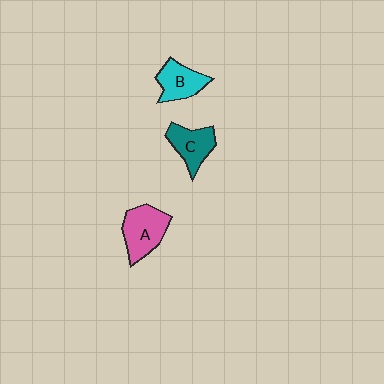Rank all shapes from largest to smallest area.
From largest to smallest: A (pink), C (teal), B (cyan).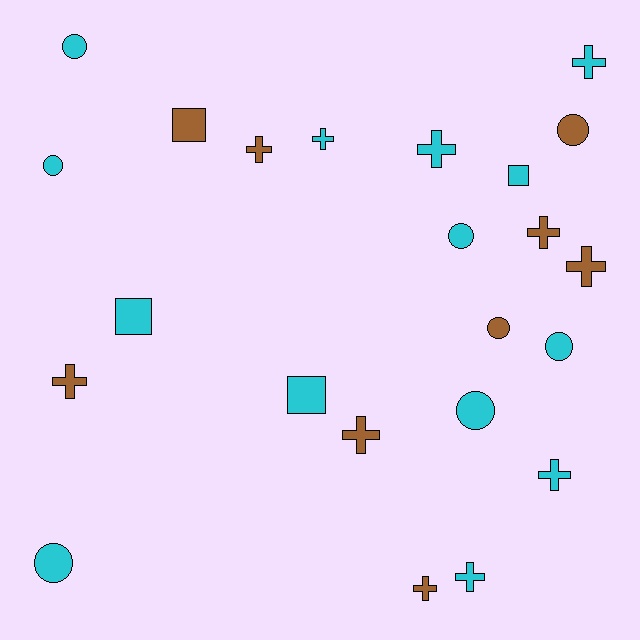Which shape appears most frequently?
Cross, with 11 objects.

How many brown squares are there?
There is 1 brown square.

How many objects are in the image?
There are 23 objects.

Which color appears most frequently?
Cyan, with 14 objects.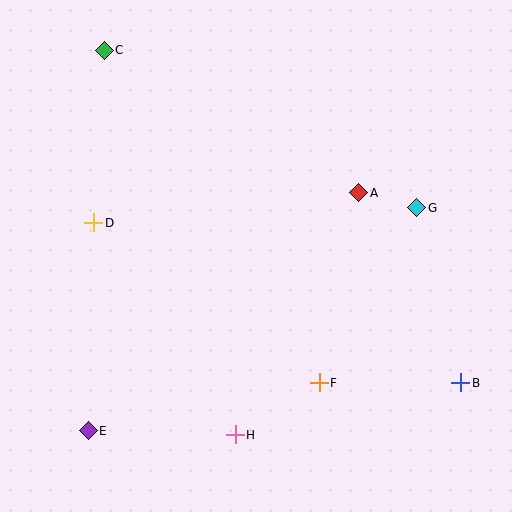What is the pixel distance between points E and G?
The distance between E and G is 397 pixels.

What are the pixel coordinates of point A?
Point A is at (359, 193).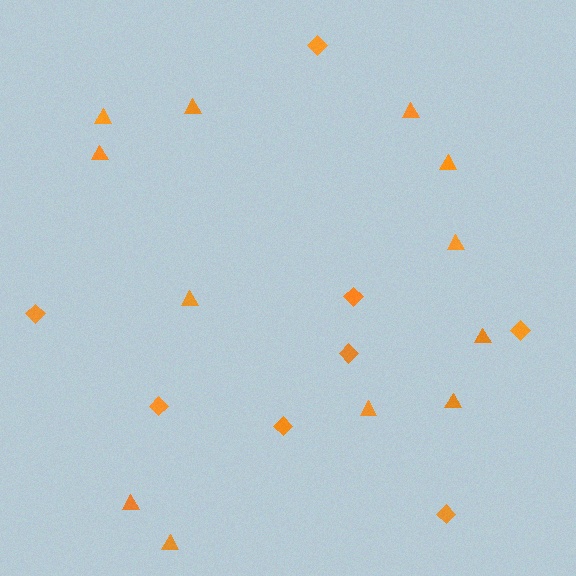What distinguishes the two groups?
There are 2 groups: one group of triangles (12) and one group of diamonds (8).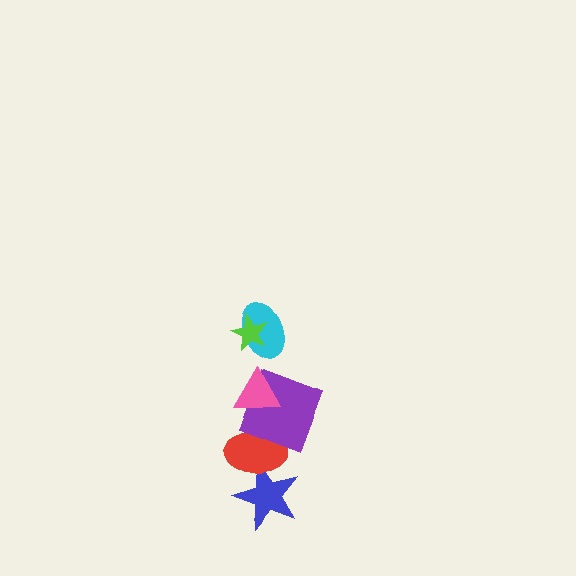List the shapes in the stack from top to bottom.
From top to bottom: the lime star, the cyan ellipse, the pink triangle, the purple square, the red ellipse, the blue star.